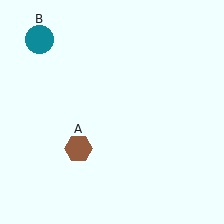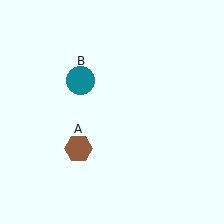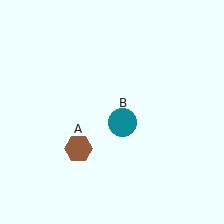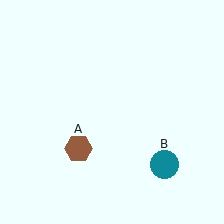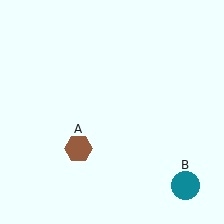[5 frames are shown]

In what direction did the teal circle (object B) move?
The teal circle (object B) moved down and to the right.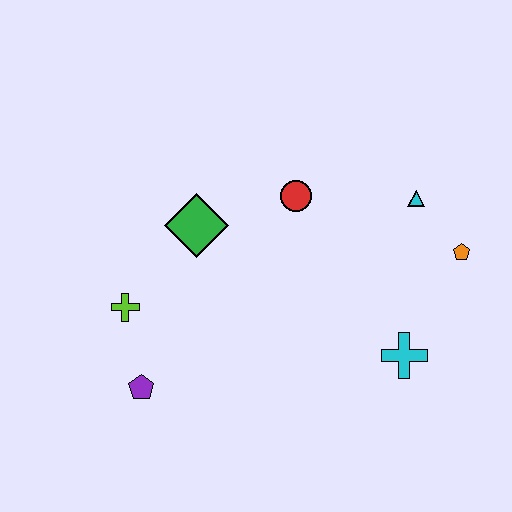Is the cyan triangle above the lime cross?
Yes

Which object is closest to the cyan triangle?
The orange pentagon is closest to the cyan triangle.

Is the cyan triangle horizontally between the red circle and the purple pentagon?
No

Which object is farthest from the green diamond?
The orange pentagon is farthest from the green diamond.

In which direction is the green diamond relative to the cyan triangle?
The green diamond is to the left of the cyan triangle.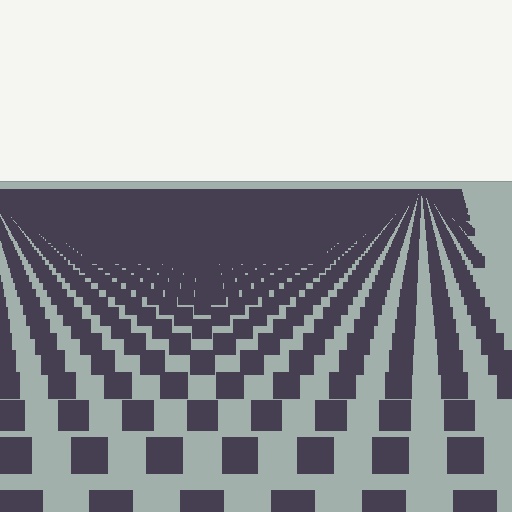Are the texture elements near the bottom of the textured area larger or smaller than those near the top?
Larger. Near the bottom, elements are closer to the viewer and appear at a bigger on-screen size.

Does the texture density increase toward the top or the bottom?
Density increases toward the top.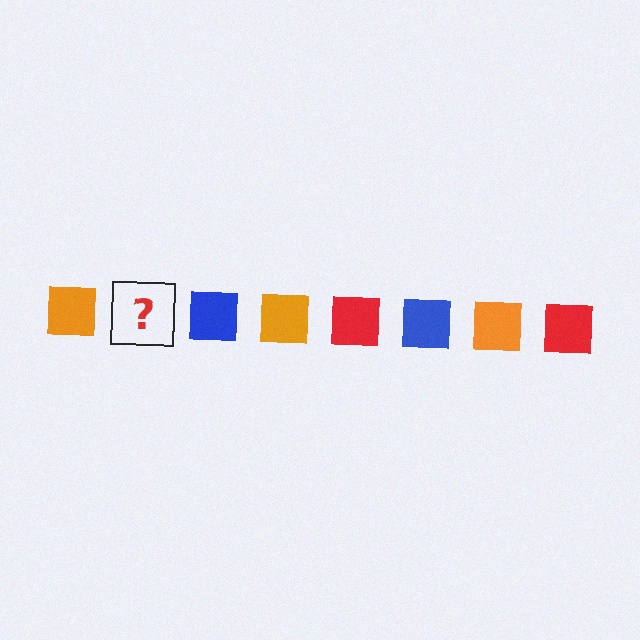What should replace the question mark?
The question mark should be replaced with a red square.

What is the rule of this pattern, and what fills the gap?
The rule is that the pattern cycles through orange, red, blue squares. The gap should be filled with a red square.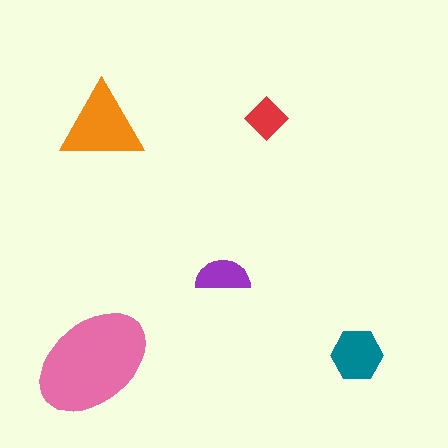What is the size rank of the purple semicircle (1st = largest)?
4th.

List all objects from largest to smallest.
The pink ellipse, the orange triangle, the teal hexagon, the purple semicircle, the red diamond.